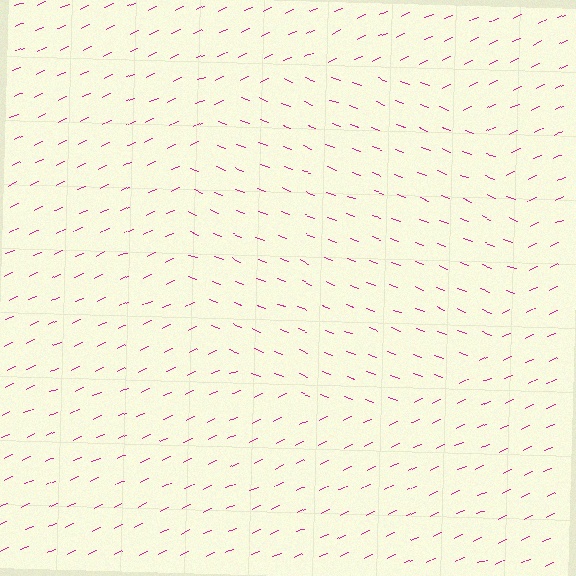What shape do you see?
I see a circle.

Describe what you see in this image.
The image is filled with small magenta line segments. A circle region in the image has lines oriented differently from the surrounding lines, creating a visible texture boundary.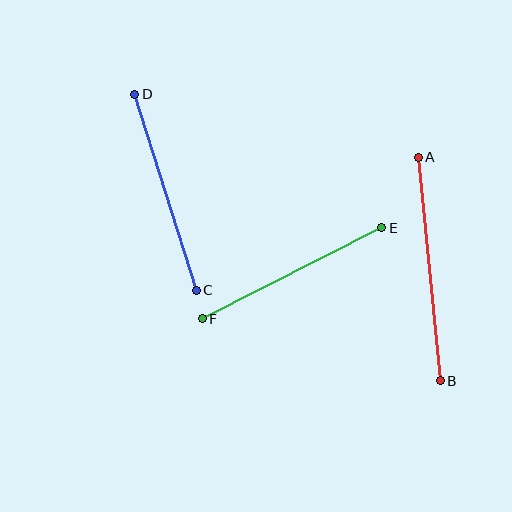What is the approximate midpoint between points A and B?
The midpoint is at approximately (429, 269) pixels.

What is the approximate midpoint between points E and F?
The midpoint is at approximately (292, 273) pixels.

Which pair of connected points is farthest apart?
Points A and B are farthest apart.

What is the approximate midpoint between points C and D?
The midpoint is at approximately (165, 192) pixels.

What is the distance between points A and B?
The distance is approximately 224 pixels.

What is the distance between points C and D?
The distance is approximately 205 pixels.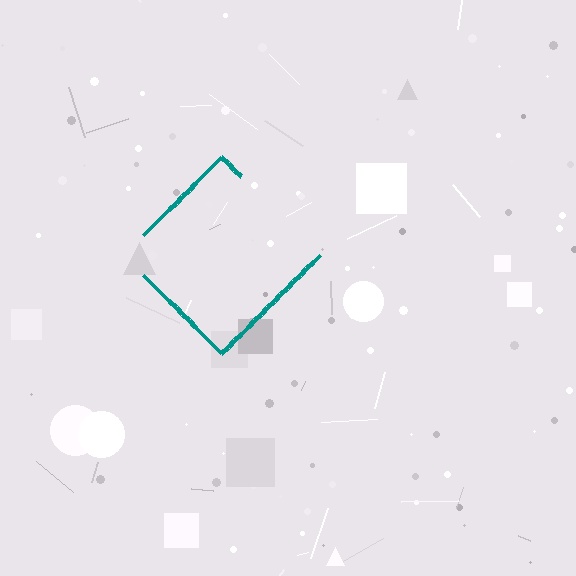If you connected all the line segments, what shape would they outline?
They would outline a diamond.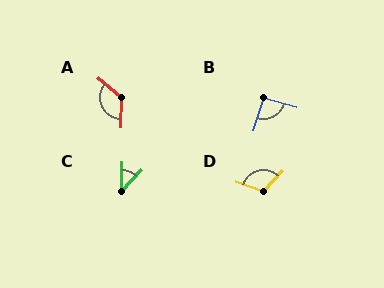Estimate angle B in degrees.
Approximately 93 degrees.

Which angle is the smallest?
C, at approximately 43 degrees.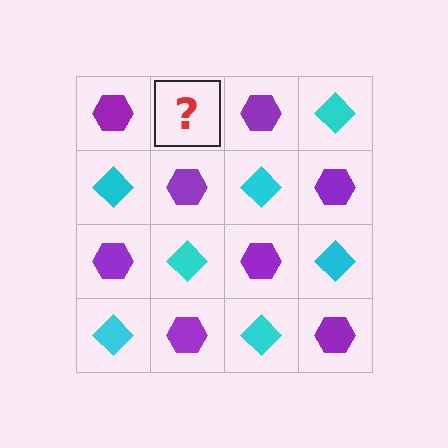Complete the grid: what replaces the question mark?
The question mark should be replaced with a cyan diamond.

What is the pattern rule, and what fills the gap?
The rule is that it alternates purple hexagon and cyan diamond in a checkerboard pattern. The gap should be filled with a cyan diamond.